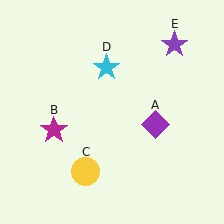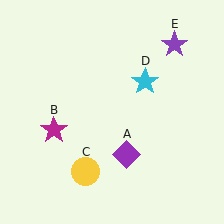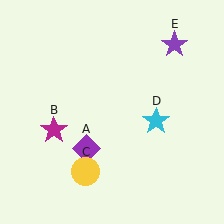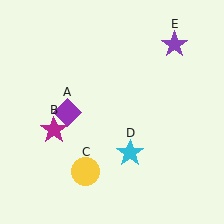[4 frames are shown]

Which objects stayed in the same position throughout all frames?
Magenta star (object B) and yellow circle (object C) and purple star (object E) remained stationary.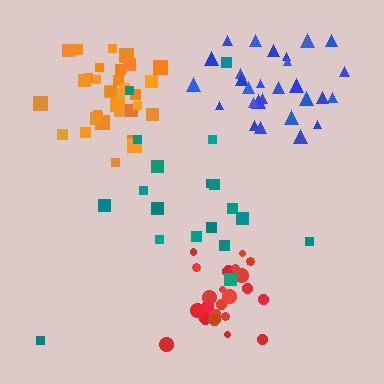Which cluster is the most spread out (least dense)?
Teal.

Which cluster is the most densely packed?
Orange.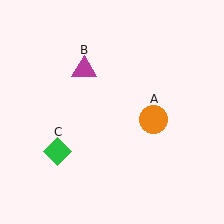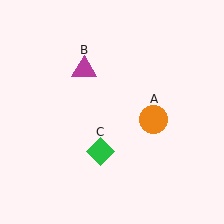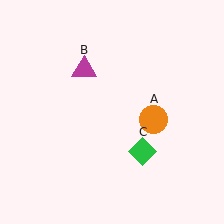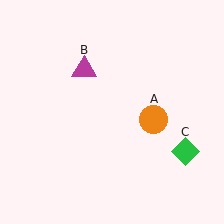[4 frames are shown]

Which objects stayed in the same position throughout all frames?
Orange circle (object A) and magenta triangle (object B) remained stationary.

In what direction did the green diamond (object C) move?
The green diamond (object C) moved right.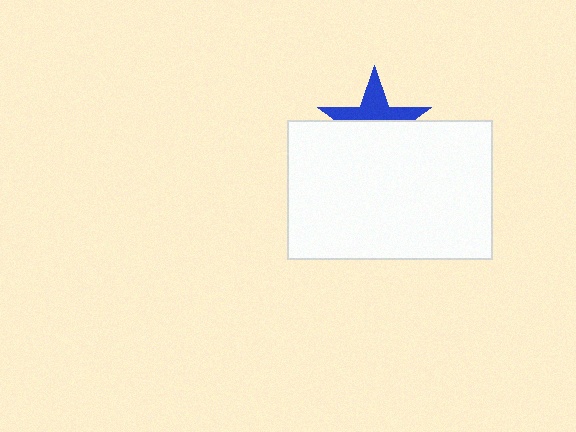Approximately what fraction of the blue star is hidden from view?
Roughly 57% of the blue star is hidden behind the white rectangle.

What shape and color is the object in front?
The object in front is a white rectangle.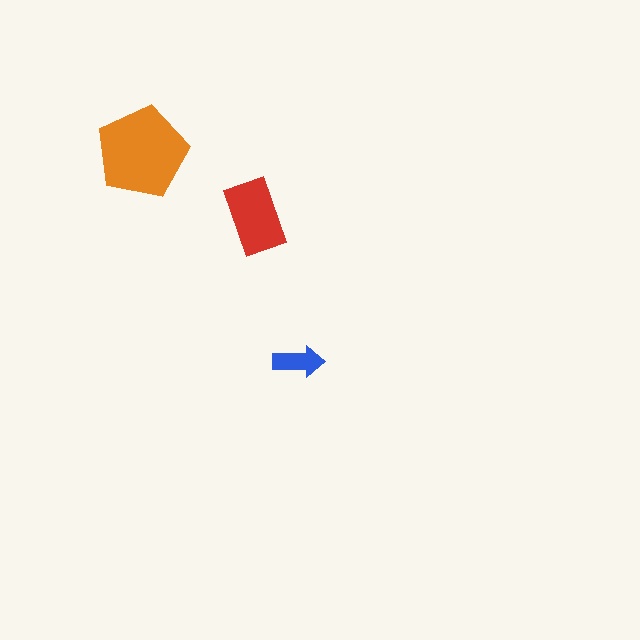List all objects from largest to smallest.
The orange pentagon, the red rectangle, the blue arrow.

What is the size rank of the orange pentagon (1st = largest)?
1st.